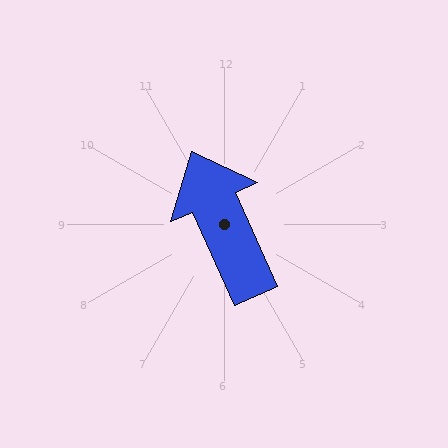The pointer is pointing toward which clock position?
Roughly 11 o'clock.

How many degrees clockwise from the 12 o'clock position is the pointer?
Approximately 336 degrees.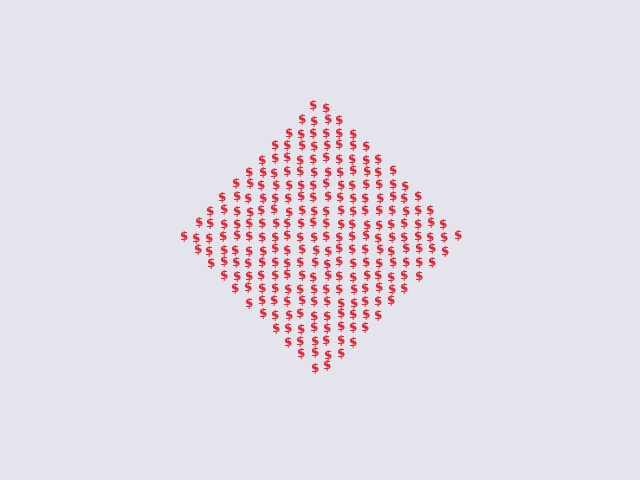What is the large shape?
The large shape is a diamond.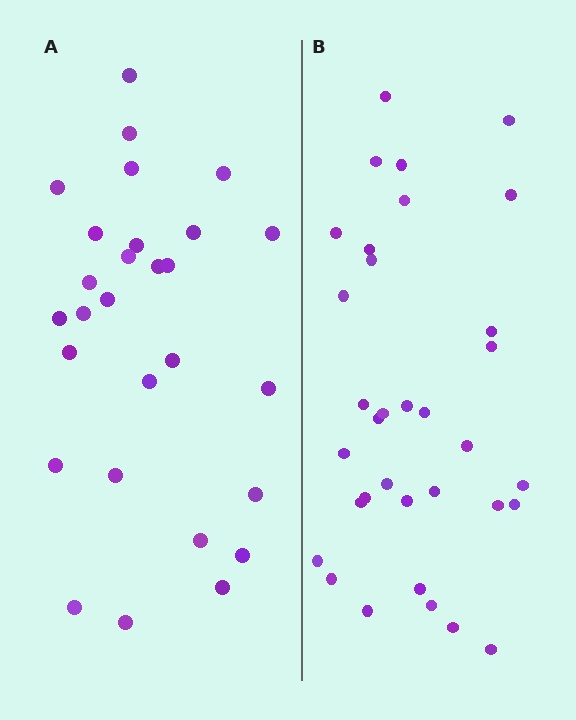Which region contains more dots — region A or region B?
Region B (the right region) has more dots.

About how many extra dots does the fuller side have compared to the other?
Region B has about 6 more dots than region A.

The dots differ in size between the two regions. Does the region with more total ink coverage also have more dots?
No. Region A has more total ink coverage because its dots are larger, but region B actually contains more individual dots. Total area can be misleading — the number of items is what matters here.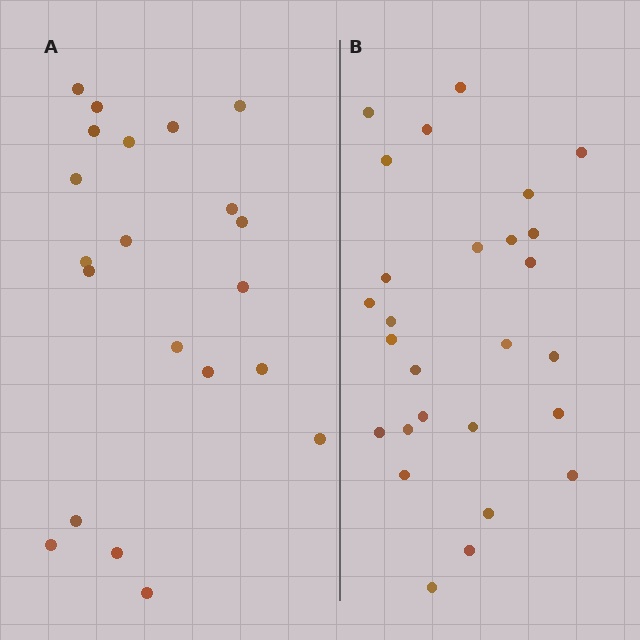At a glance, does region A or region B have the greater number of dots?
Region B (the right region) has more dots.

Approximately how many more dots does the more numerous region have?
Region B has about 6 more dots than region A.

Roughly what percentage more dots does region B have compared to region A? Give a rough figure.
About 30% more.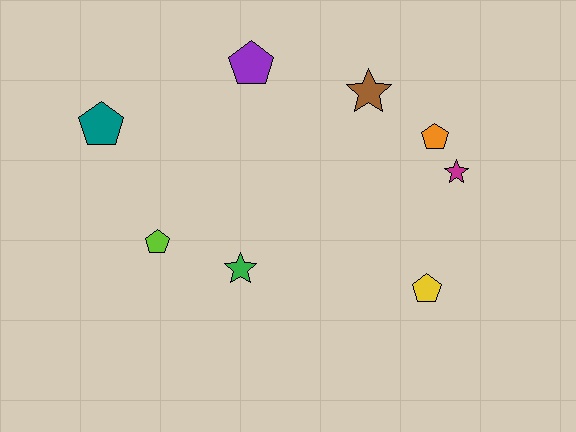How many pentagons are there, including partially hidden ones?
There are 5 pentagons.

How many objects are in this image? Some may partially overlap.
There are 8 objects.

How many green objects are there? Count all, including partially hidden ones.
There is 1 green object.